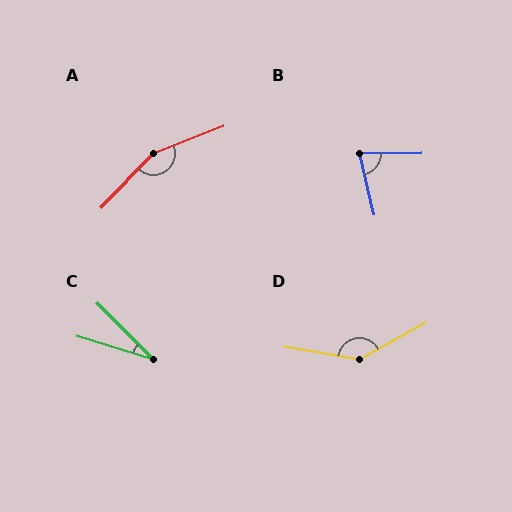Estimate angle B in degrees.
Approximately 77 degrees.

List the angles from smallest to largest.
C (28°), B (77°), D (142°), A (155°).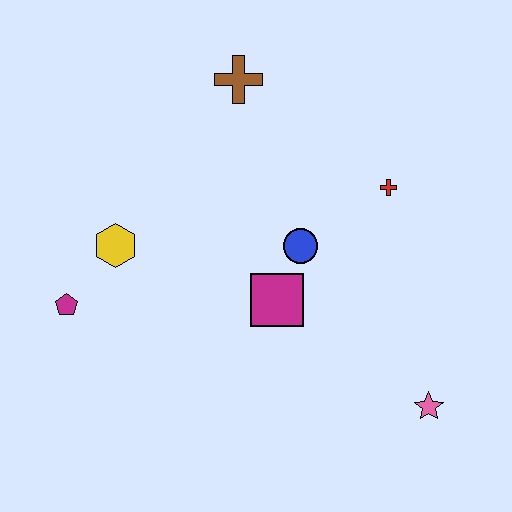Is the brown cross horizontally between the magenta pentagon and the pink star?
Yes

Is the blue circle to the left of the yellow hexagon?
No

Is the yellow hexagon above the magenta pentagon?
Yes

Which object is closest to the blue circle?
The magenta square is closest to the blue circle.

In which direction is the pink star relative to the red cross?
The pink star is below the red cross.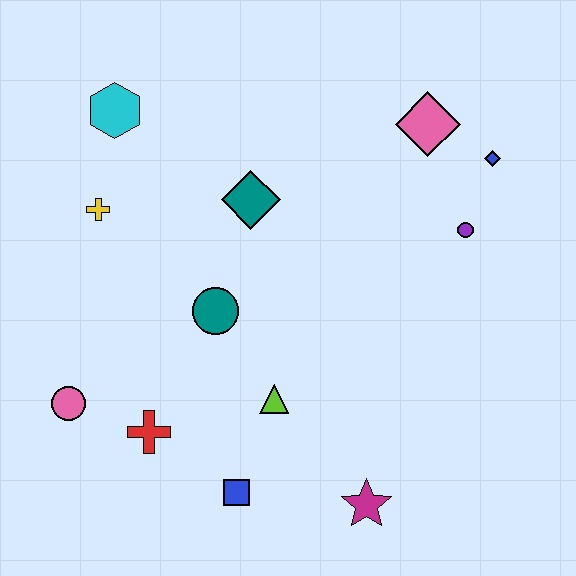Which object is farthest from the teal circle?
The blue diamond is farthest from the teal circle.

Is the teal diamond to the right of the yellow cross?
Yes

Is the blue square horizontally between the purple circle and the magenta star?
No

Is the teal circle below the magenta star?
No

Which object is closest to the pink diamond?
The blue diamond is closest to the pink diamond.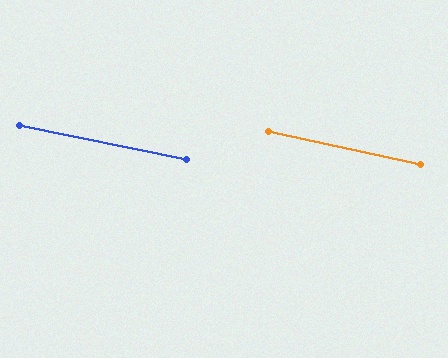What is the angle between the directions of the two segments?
Approximately 1 degree.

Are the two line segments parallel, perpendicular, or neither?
Parallel — their directions differ by only 1.0°.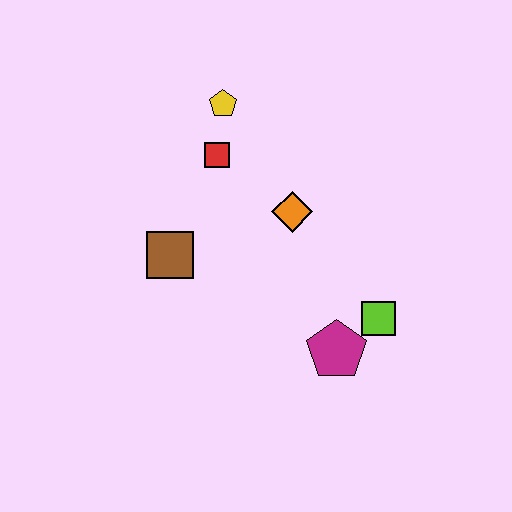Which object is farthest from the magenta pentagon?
The yellow pentagon is farthest from the magenta pentagon.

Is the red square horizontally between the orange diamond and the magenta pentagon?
No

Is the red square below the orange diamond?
No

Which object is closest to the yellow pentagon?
The red square is closest to the yellow pentagon.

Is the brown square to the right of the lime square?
No